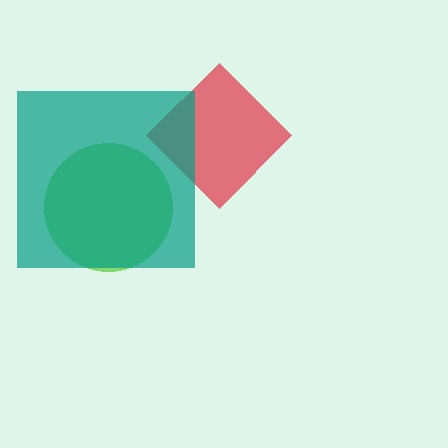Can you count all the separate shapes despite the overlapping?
Yes, there are 3 separate shapes.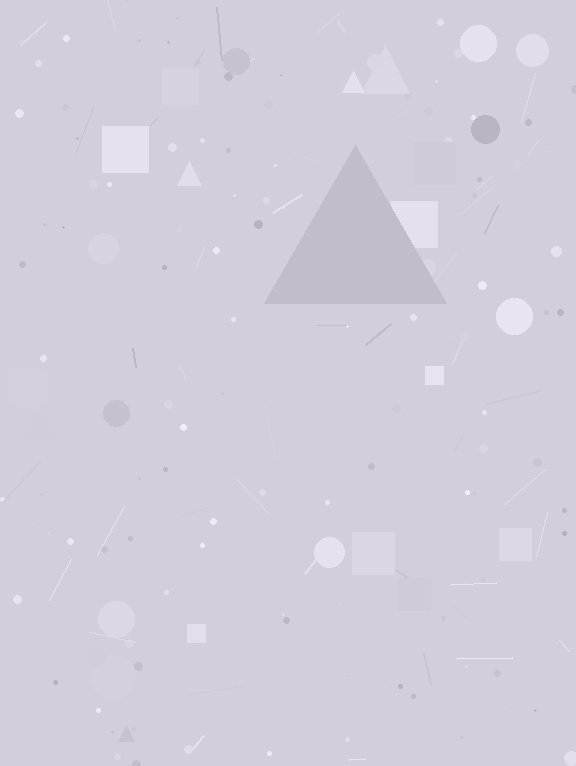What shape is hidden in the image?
A triangle is hidden in the image.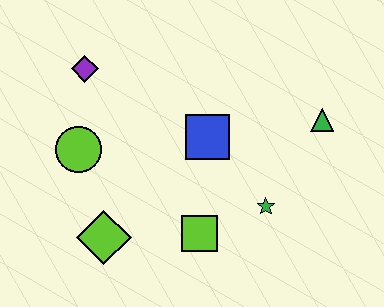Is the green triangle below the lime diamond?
No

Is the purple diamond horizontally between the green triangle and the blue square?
No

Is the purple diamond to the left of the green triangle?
Yes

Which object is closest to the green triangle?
The green star is closest to the green triangle.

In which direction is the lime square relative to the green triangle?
The lime square is to the left of the green triangle.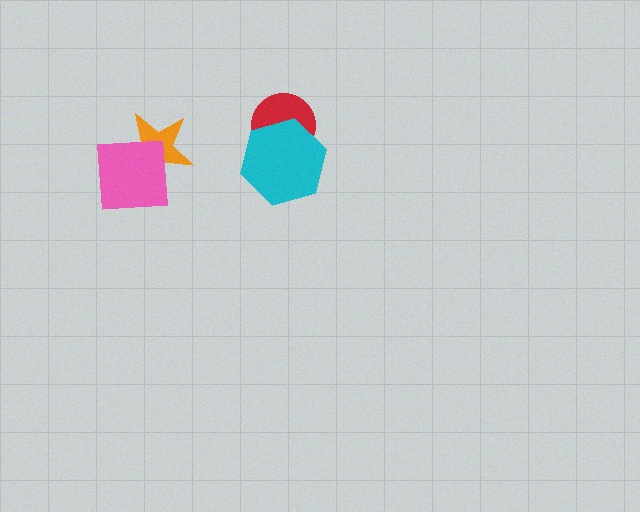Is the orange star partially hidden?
Yes, it is partially covered by another shape.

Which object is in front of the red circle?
The cyan hexagon is in front of the red circle.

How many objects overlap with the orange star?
1 object overlaps with the orange star.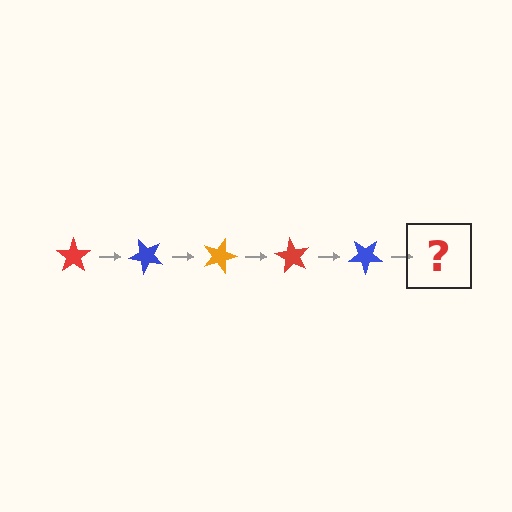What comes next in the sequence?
The next element should be an orange star, rotated 225 degrees from the start.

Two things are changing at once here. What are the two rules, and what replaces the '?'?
The two rules are that it rotates 45 degrees each step and the color cycles through red, blue, and orange. The '?' should be an orange star, rotated 225 degrees from the start.